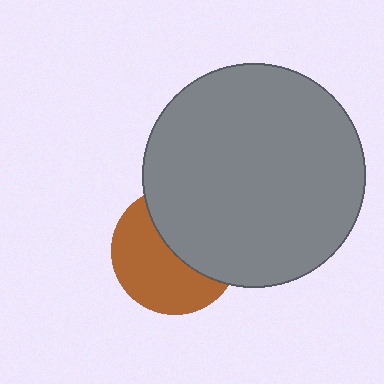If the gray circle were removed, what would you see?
You would see the complete brown circle.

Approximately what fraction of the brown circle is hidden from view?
Roughly 47% of the brown circle is hidden behind the gray circle.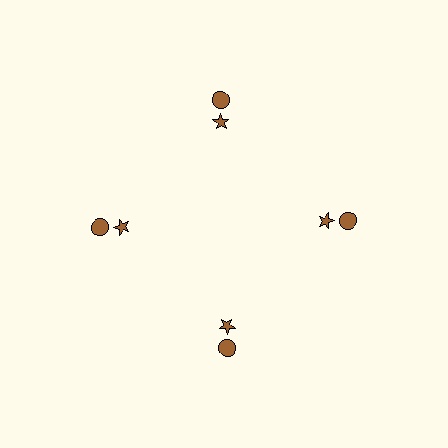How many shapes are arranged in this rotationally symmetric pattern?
There are 8 shapes, arranged in 4 groups of 2.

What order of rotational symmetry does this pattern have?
This pattern has 4-fold rotational symmetry.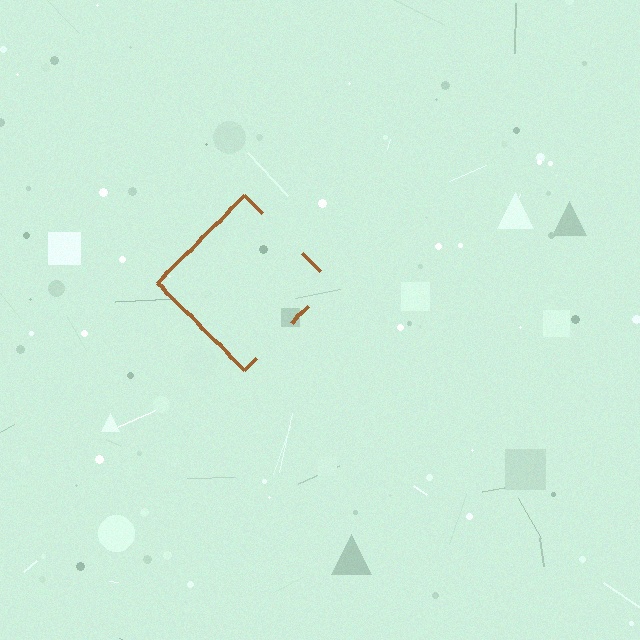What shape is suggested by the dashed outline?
The dashed outline suggests a diamond.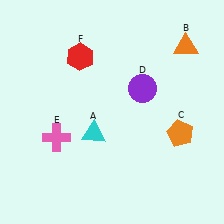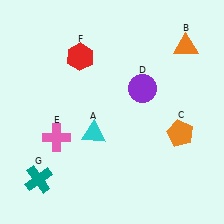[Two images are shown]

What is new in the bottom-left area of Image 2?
A teal cross (G) was added in the bottom-left area of Image 2.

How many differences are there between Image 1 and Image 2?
There is 1 difference between the two images.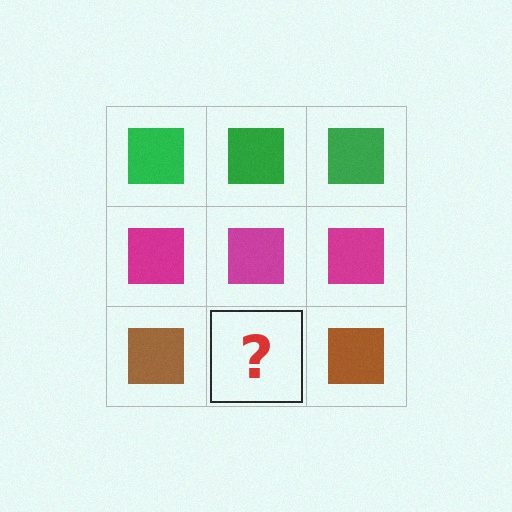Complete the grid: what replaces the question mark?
The question mark should be replaced with a brown square.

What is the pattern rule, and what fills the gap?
The rule is that each row has a consistent color. The gap should be filled with a brown square.